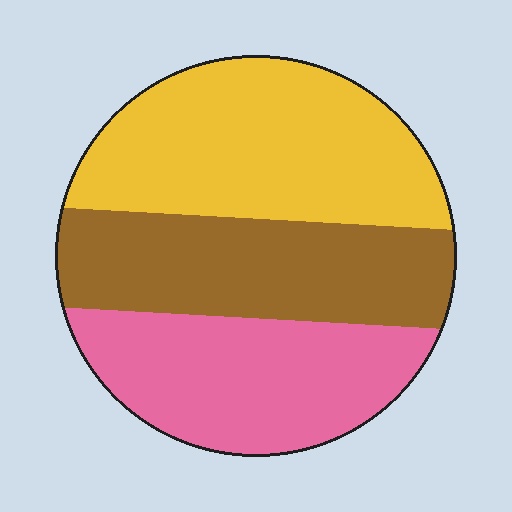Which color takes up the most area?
Yellow, at roughly 40%.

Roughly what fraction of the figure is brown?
Brown takes up about one third (1/3) of the figure.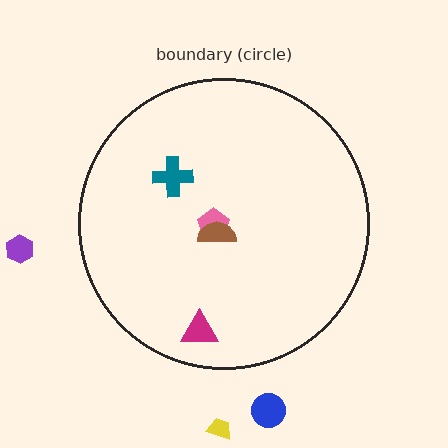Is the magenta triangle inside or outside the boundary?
Inside.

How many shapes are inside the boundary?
4 inside, 3 outside.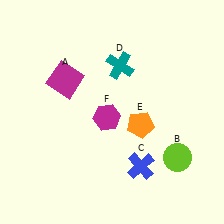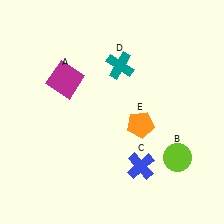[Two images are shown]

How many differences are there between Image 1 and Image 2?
There is 1 difference between the two images.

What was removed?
The magenta hexagon (F) was removed in Image 2.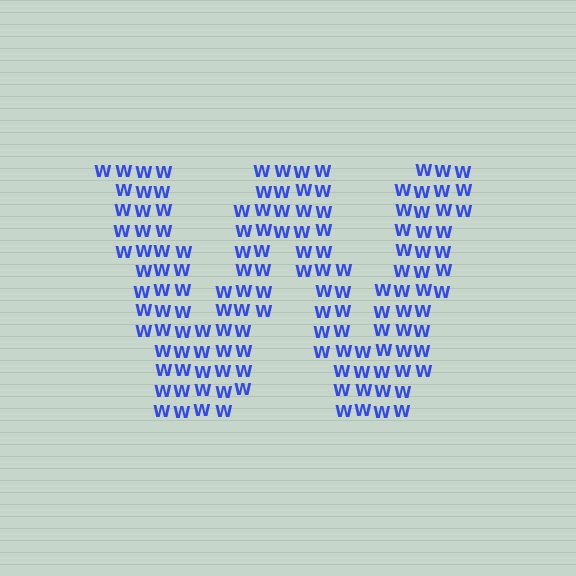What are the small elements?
The small elements are letter W's.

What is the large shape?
The large shape is the letter W.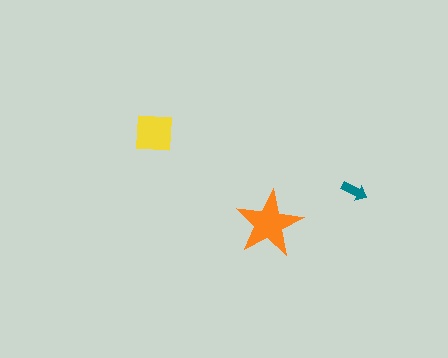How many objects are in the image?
There are 3 objects in the image.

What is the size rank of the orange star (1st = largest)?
1st.